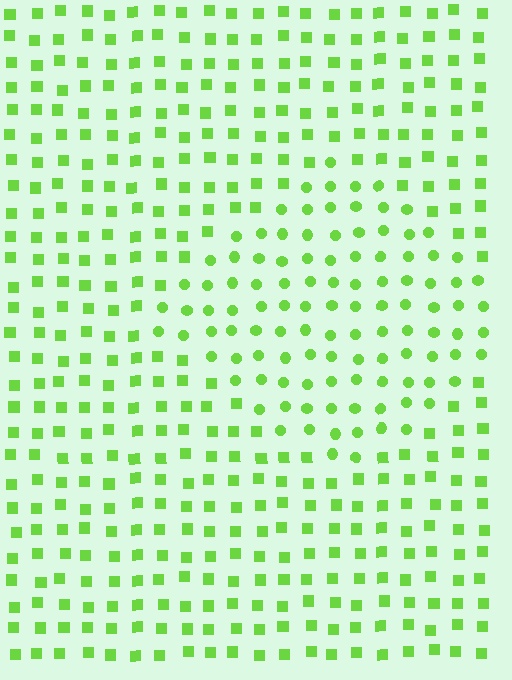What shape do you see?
I see a diamond.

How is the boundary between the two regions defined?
The boundary is defined by a change in element shape: circles inside vs. squares outside. All elements share the same color and spacing.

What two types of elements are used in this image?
The image uses circles inside the diamond region and squares outside it.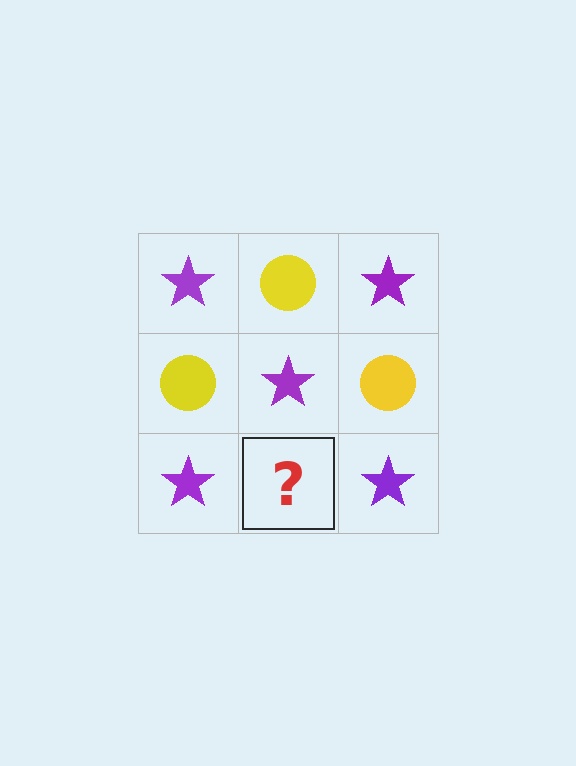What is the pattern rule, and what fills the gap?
The rule is that it alternates purple star and yellow circle in a checkerboard pattern. The gap should be filled with a yellow circle.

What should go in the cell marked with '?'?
The missing cell should contain a yellow circle.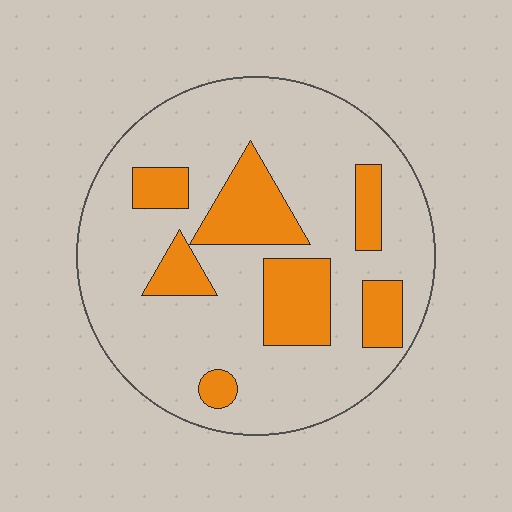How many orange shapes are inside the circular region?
7.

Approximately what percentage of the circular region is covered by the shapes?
Approximately 25%.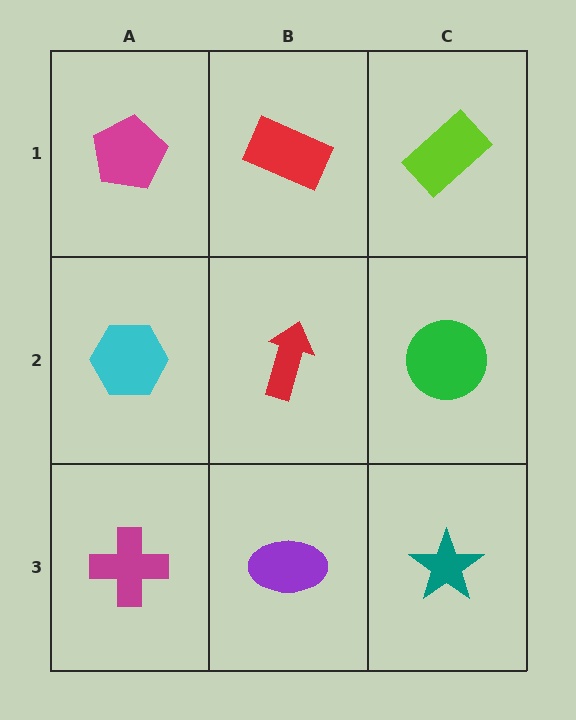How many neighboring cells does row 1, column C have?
2.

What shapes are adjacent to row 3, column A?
A cyan hexagon (row 2, column A), a purple ellipse (row 3, column B).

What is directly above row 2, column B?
A red rectangle.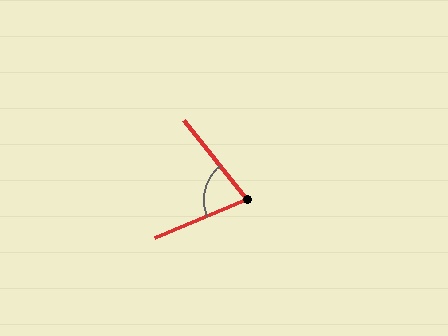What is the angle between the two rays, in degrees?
Approximately 74 degrees.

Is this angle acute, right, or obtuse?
It is acute.